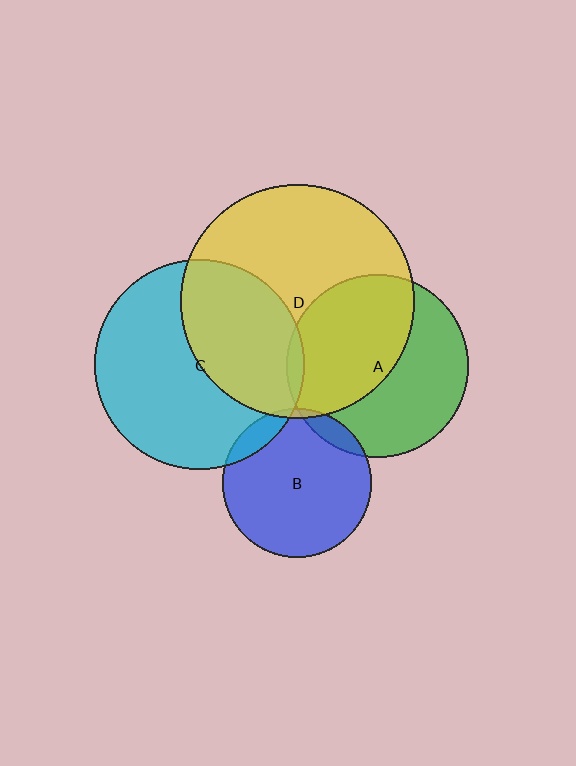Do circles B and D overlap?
Yes.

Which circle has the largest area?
Circle D (yellow).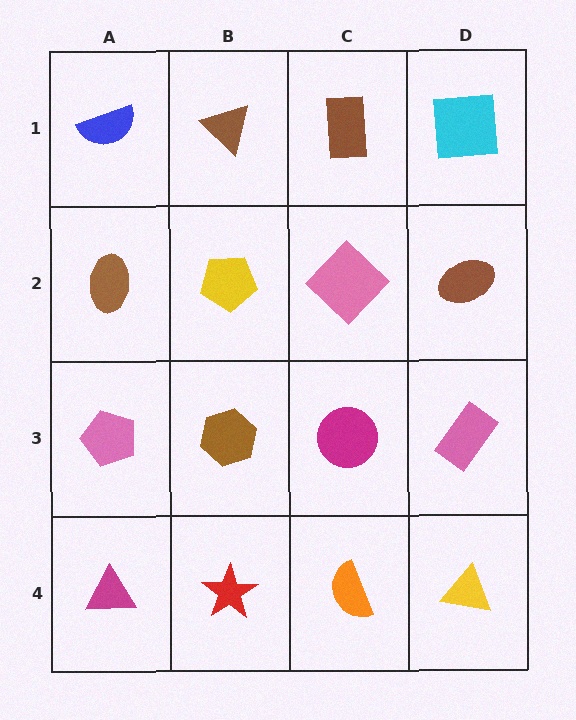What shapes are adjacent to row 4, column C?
A magenta circle (row 3, column C), a red star (row 4, column B), a yellow triangle (row 4, column D).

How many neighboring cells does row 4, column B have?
3.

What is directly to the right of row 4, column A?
A red star.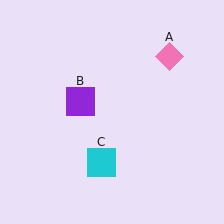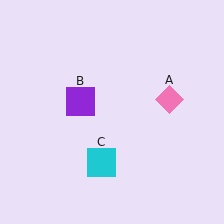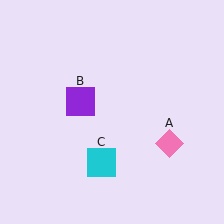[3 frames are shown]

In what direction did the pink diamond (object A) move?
The pink diamond (object A) moved down.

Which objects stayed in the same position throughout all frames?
Purple square (object B) and cyan square (object C) remained stationary.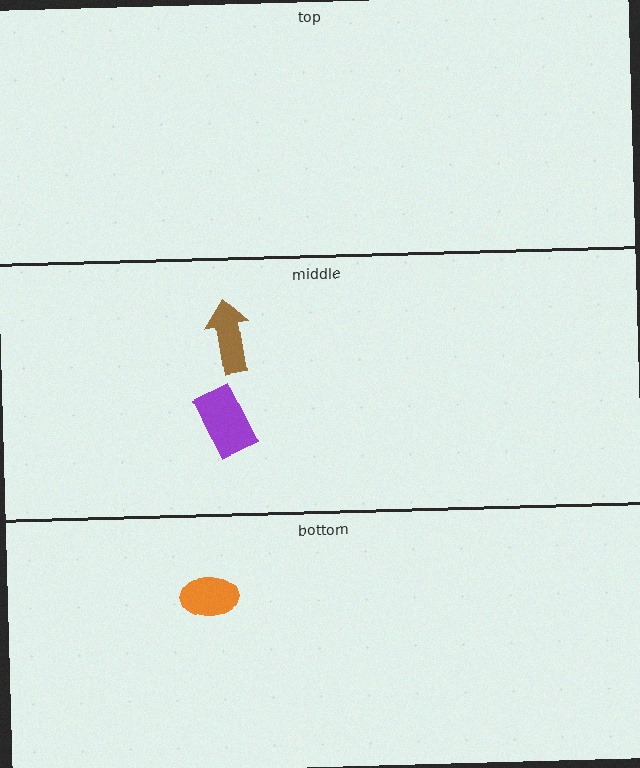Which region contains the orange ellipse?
The bottom region.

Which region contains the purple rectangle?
The middle region.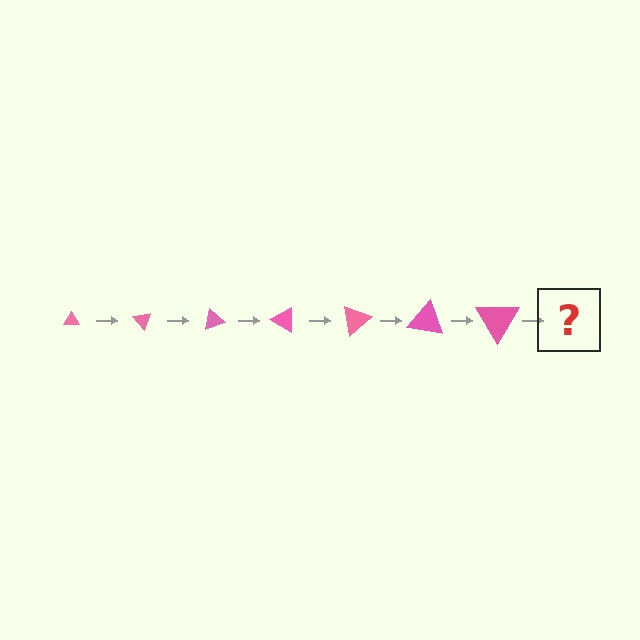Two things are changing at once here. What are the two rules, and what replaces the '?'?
The two rules are that the triangle grows larger each step and it rotates 50 degrees each step. The '?' should be a triangle, larger than the previous one and rotated 350 degrees from the start.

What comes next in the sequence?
The next element should be a triangle, larger than the previous one and rotated 350 degrees from the start.